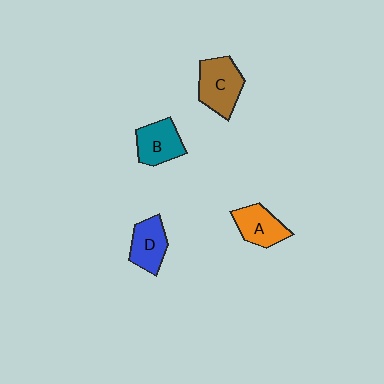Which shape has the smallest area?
Shape D (blue).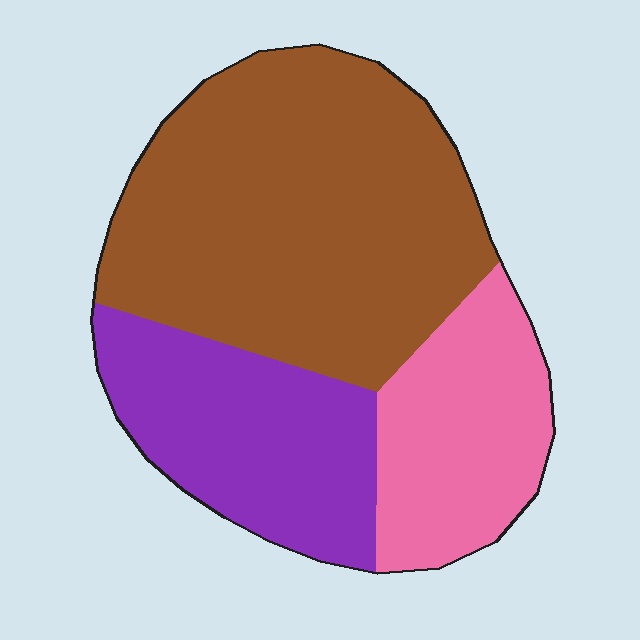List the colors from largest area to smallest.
From largest to smallest: brown, purple, pink.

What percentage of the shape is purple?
Purple covers around 25% of the shape.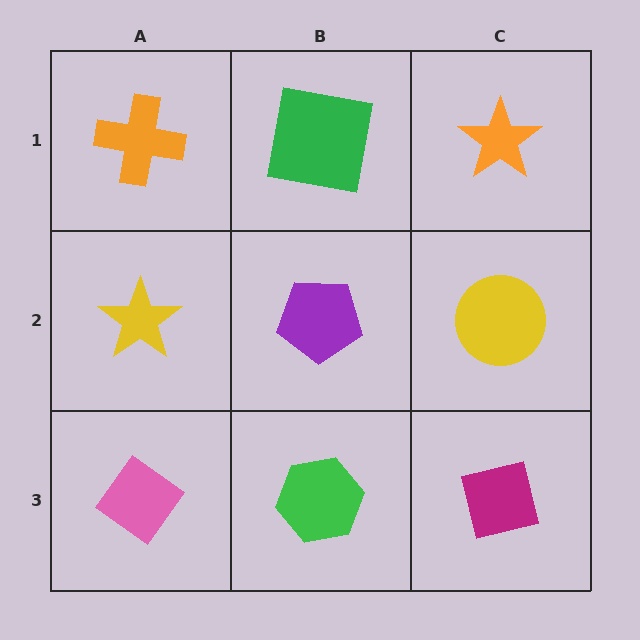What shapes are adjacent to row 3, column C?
A yellow circle (row 2, column C), a green hexagon (row 3, column B).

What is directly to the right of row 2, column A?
A purple pentagon.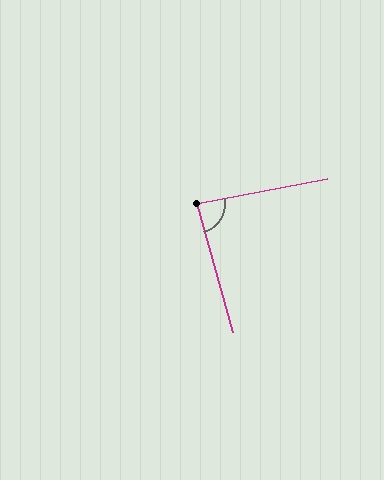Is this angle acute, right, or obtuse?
It is approximately a right angle.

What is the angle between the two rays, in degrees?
Approximately 85 degrees.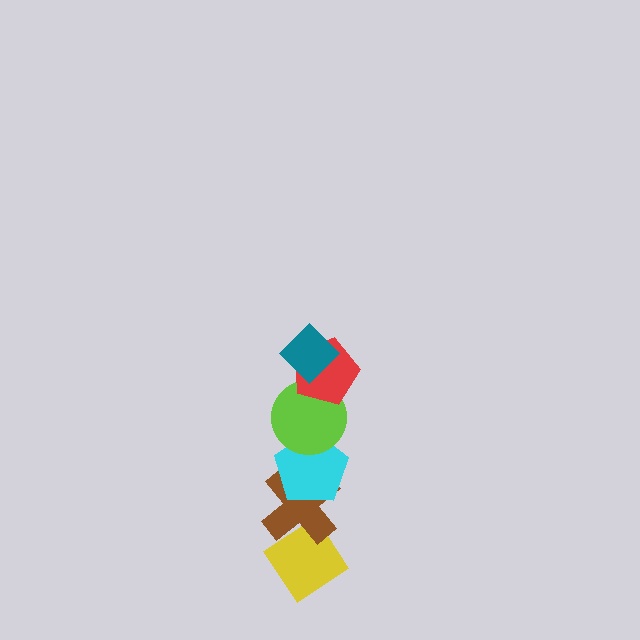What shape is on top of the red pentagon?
The teal diamond is on top of the red pentagon.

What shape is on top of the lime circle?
The red pentagon is on top of the lime circle.